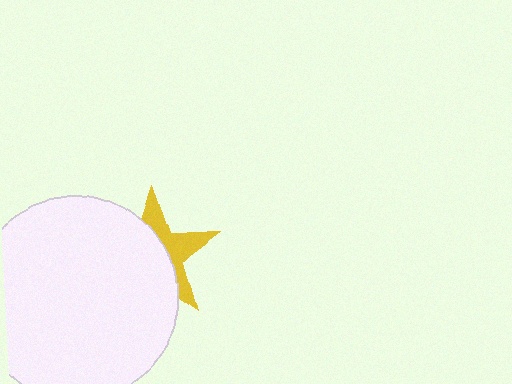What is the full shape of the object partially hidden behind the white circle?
The partially hidden object is a yellow star.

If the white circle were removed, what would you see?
You would see the complete yellow star.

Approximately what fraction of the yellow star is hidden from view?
Roughly 61% of the yellow star is hidden behind the white circle.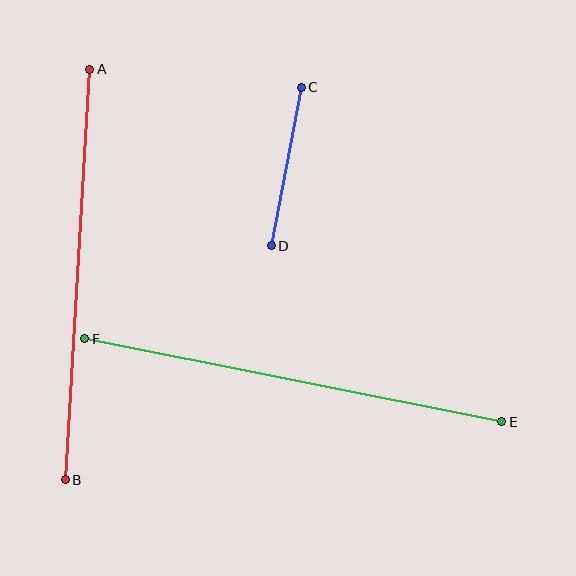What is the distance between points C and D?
The distance is approximately 161 pixels.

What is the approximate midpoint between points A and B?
The midpoint is at approximately (78, 275) pixels.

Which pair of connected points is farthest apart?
Points E and F are farthest apart.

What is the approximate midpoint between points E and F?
The midpoint is at approximately (293, 380) pixels.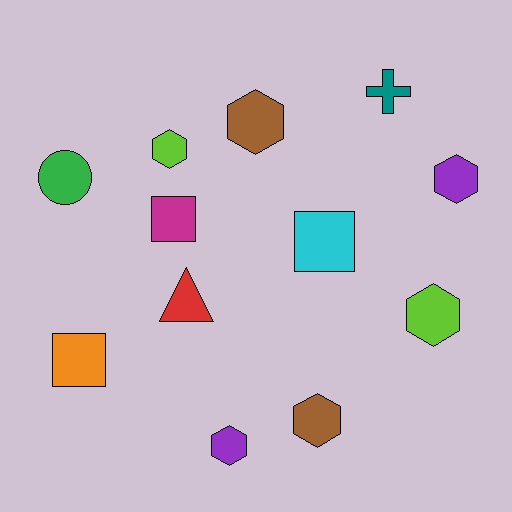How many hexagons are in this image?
There are 6 hexagons.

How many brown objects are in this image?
There are 2 brown objects.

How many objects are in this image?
There are 12 objects.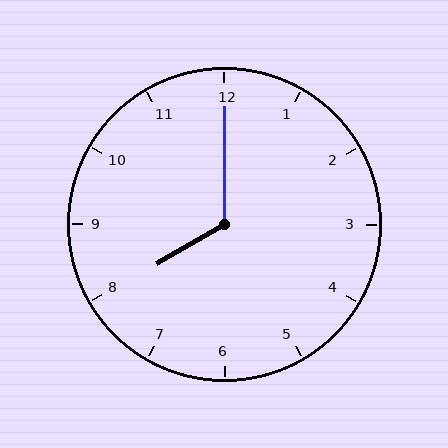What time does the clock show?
8:00.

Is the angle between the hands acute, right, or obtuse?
It is obtuse.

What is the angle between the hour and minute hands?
Approximately 120 degrees.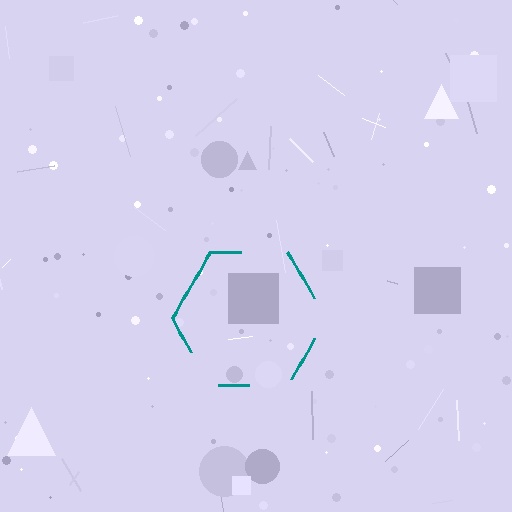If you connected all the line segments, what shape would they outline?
They would outline a hexagon.